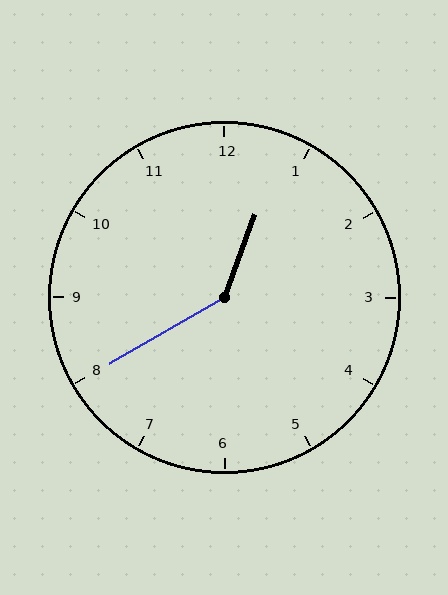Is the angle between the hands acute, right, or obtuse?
It is obtuse.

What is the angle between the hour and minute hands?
Approximately 140 degrees.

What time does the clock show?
12:40.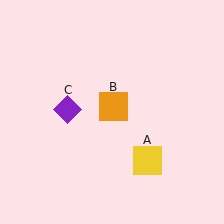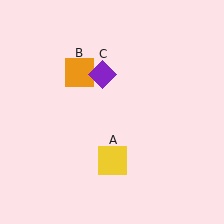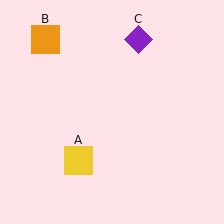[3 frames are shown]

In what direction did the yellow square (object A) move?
The yellow square (object A) moved left.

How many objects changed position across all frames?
3 objects changed position: yellow square (object A), orange square (object B), purple diamond (object C).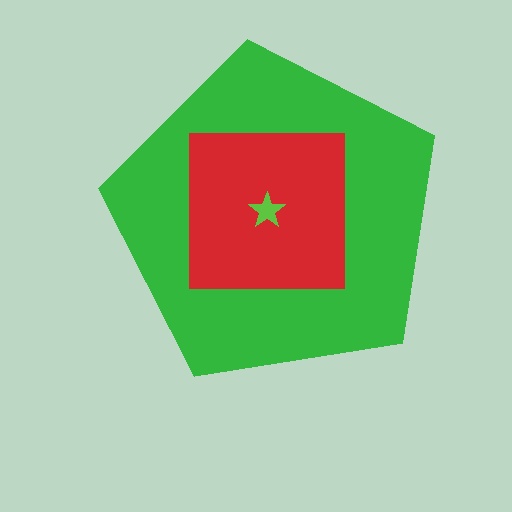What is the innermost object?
The lime star.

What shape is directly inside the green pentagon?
The red square.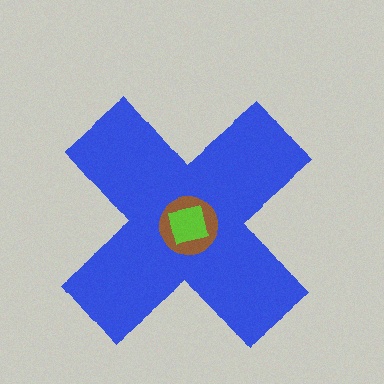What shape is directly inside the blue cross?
The brown circle.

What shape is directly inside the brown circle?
The lime square.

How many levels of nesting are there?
3.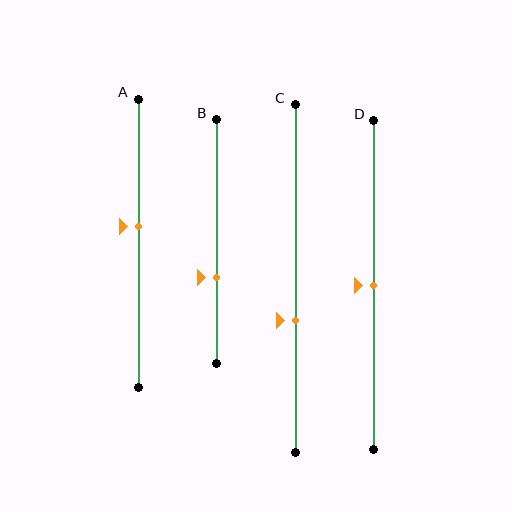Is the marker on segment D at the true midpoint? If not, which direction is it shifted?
Yes, the marker on segment D is at the true midpoint.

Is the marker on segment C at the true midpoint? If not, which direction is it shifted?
No, the marker on segment C is shifted downward by about 12% of the segment length.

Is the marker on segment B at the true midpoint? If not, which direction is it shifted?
No, the marker on segment B is shifted downward by about 15% of the segment length.